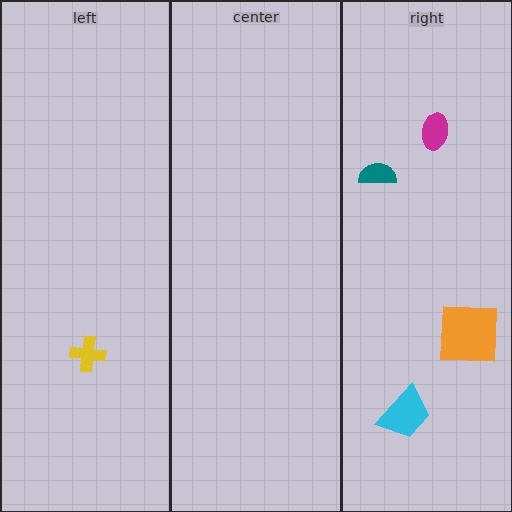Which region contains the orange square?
The right region.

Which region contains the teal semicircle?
The right region.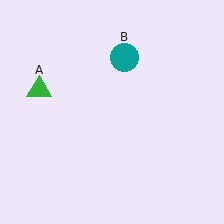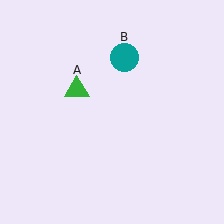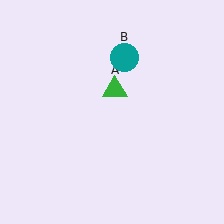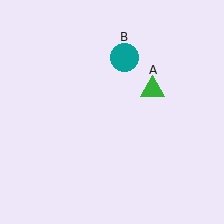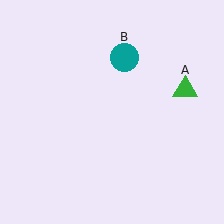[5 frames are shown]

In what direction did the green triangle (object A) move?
The green triangle (object A) moved right.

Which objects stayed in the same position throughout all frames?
Teal circle (object B) remained stationary.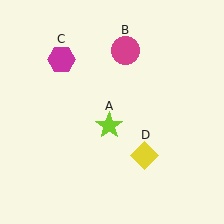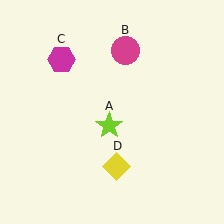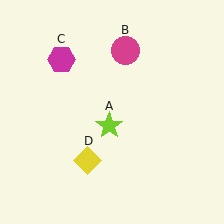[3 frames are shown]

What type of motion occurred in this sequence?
The yellow diamond (object D) rotated clockwise around the center of the scene.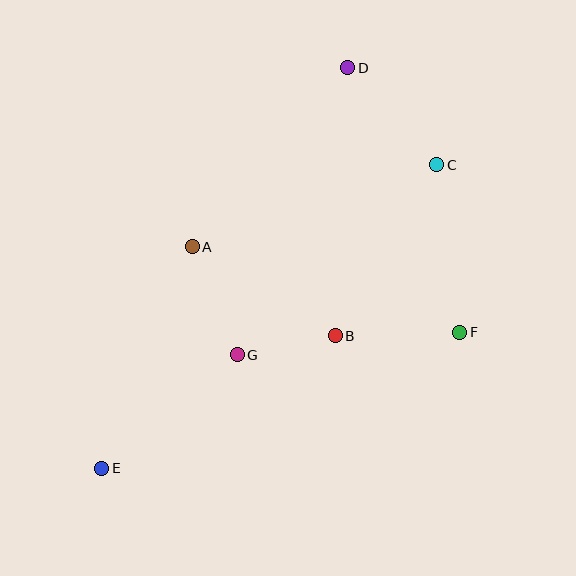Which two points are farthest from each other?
Points D and E are farthest from each other.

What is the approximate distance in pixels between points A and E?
The distance between A and E is approximately 239 pixels.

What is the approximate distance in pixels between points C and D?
The distance between C and D is approximately 132 pixels.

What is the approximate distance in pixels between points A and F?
The distance between A and F is approximately 280 pixels.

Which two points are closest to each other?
Points B and G are closest to each other.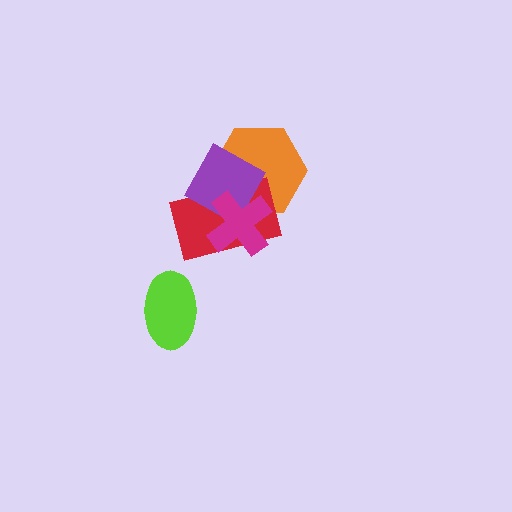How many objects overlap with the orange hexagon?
3 objects overlap with the orange hexagon.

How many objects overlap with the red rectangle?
3 objects overlap with the red rectangle.